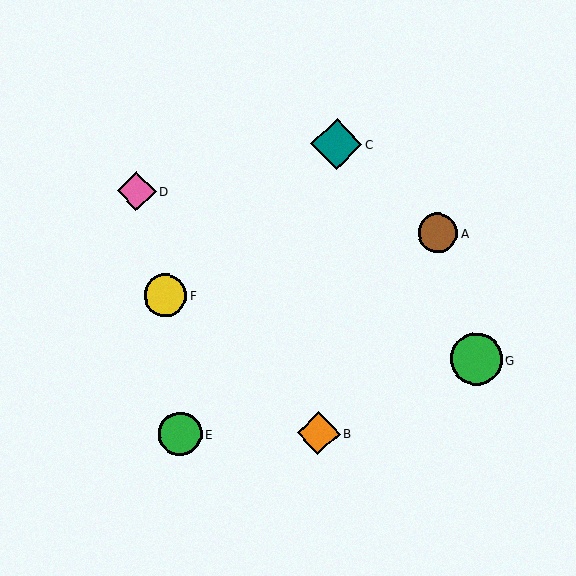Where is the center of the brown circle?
The center of the brown circle is at (438, 233).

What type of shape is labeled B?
Shape B is an orange diamond.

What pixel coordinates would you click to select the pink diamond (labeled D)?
Click at (137, 191) to select the pink diamond D.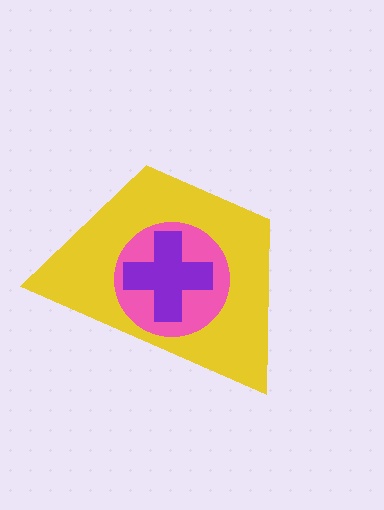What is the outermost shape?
The yellow trapezoid.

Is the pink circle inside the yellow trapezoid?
Yes.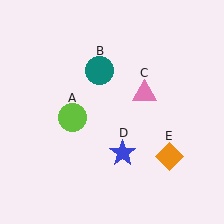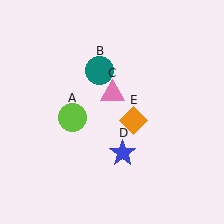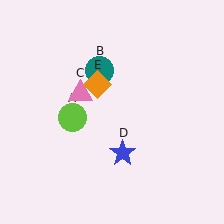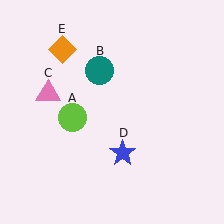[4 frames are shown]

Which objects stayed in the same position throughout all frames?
Lime circle (object A) and teal circle (object B) and blue star (object D) remained stationary.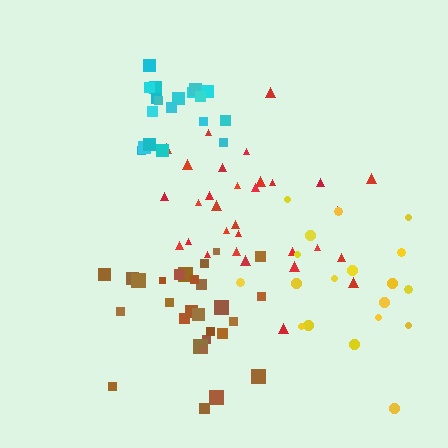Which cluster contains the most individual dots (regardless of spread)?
Red (31).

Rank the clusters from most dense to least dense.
cyan, brown, red, yellow.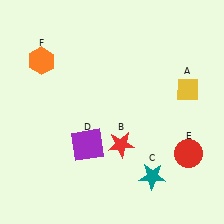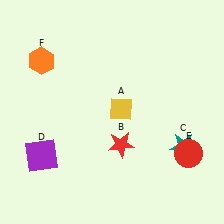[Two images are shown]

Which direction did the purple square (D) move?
The purple square (D) moved left.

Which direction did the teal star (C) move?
The teal star (C) moved right.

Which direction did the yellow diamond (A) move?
The yellow diamond (A) moved left.